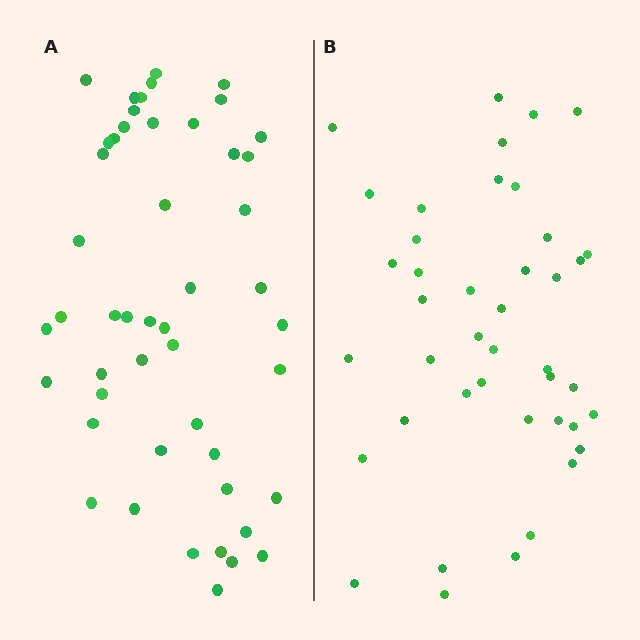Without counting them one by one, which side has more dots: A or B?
Region A (the left region) has more dots.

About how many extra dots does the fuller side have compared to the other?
Region A has roughly 8 or so more dots than region B.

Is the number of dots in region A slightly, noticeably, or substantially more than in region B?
Region A has only slightly more — the two regions are fairly close. The ratio is roughly 1.2 to 1.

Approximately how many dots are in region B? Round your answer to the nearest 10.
About 40 dots. (The exact count is 42, which rounds to 40.)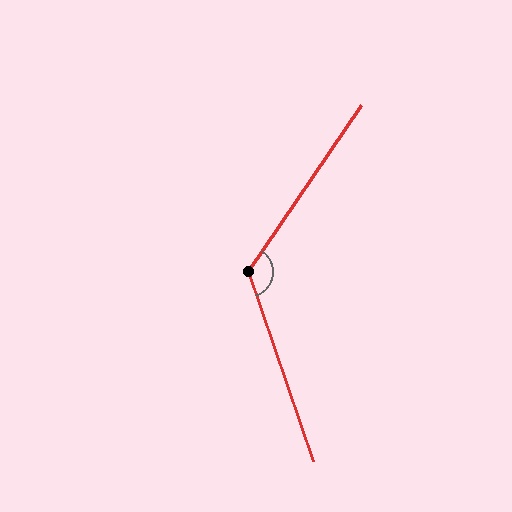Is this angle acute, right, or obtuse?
It is obtuse.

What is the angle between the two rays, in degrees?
Approximately 127 degrees.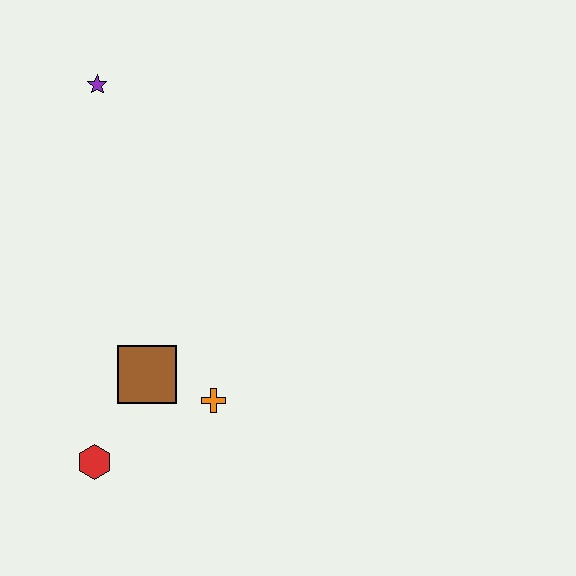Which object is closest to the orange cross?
The brown square is closest to the orange cross.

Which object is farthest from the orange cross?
The purple star is farthest from the orange cross.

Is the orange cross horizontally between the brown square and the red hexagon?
No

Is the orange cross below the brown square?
Yes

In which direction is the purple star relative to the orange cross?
The purple star is above the orange cross.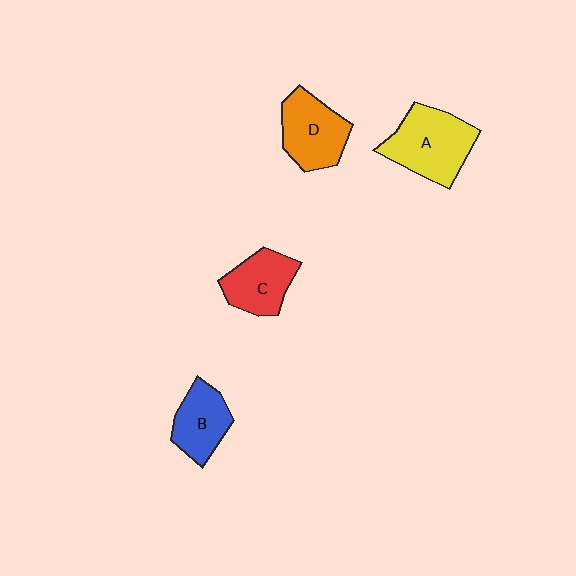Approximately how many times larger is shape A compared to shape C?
Approximately 1.4 times.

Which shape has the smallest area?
Shape B (blue).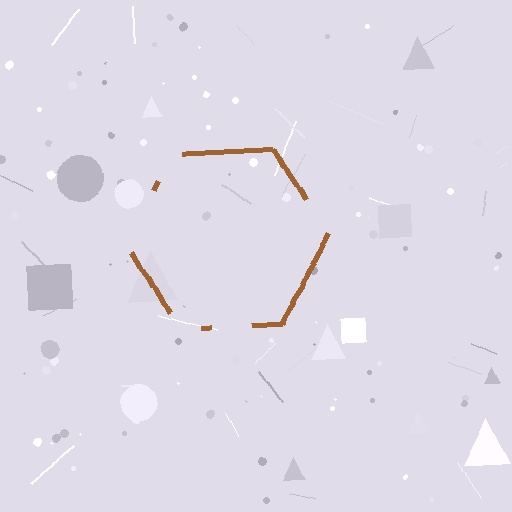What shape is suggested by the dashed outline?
The dashed outline suggests a hexagon.